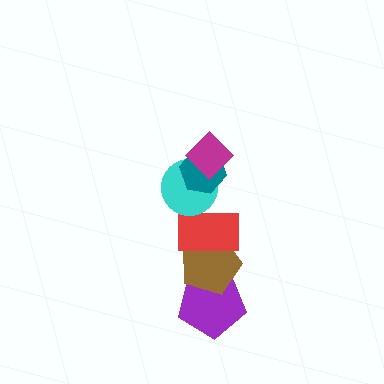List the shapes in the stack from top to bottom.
From top to bottom: the magenta diamond, the teal hexagon, the cyan circle, the red rectangle, the brown pentagon, the purple pentagon.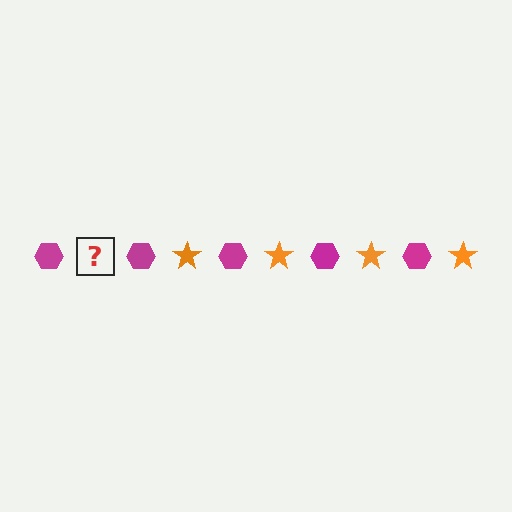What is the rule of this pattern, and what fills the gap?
The rule is that the pattern alternates between magenta hexagon and orange star. The gap should be filled with an orange star.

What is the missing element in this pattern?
The missing element is an orange star.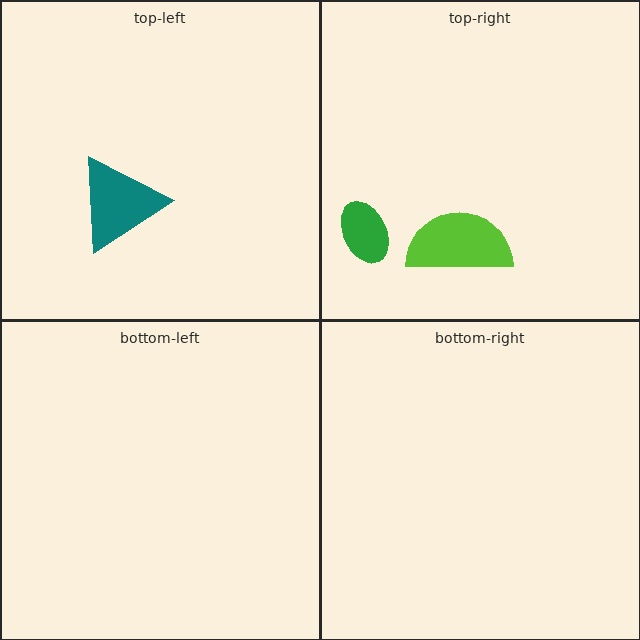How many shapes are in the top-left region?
1.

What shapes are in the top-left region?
The teal triangle.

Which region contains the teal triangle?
The top-left region.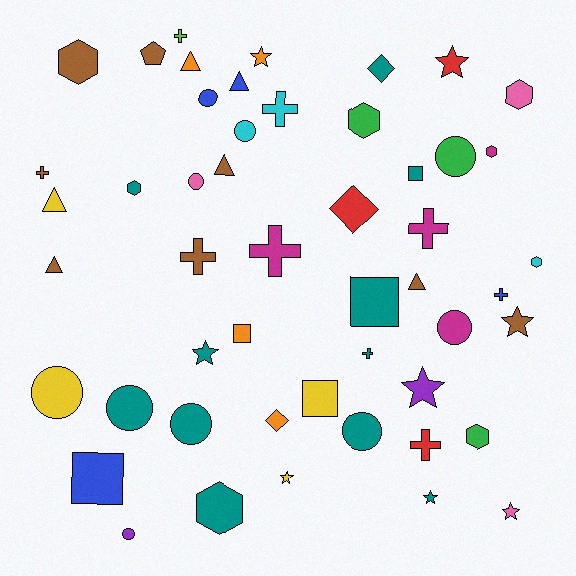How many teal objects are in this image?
There are 11 teal objects.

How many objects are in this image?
There are 50 objects.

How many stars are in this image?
There are 8 stars.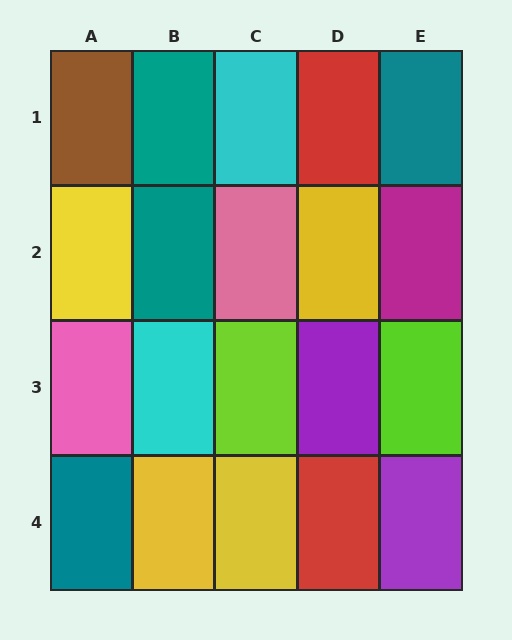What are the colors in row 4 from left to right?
Teal, yellow, yellow, red, purple.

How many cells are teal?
4 cells are teal.